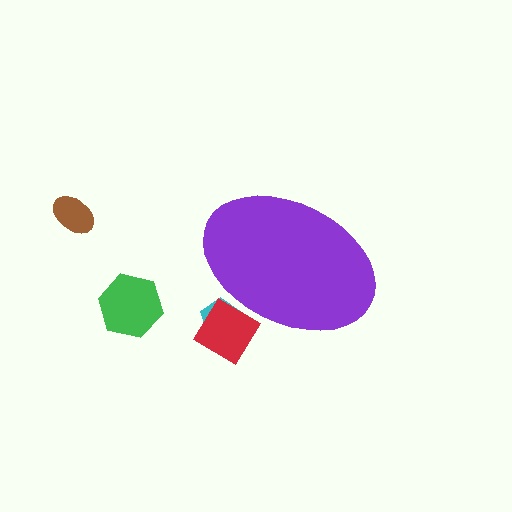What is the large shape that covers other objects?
A purple ellipse.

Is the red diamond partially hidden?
Yes, the red diamond is partially hidden behind the purple ellipse.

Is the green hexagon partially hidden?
No, the green hexagon is fully visible.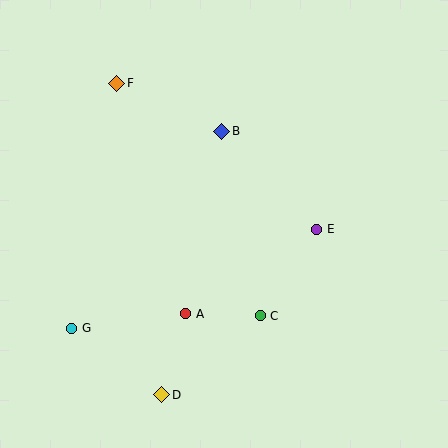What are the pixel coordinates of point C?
Point C is at (260, 316).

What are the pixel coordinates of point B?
Point B is at (222, 131).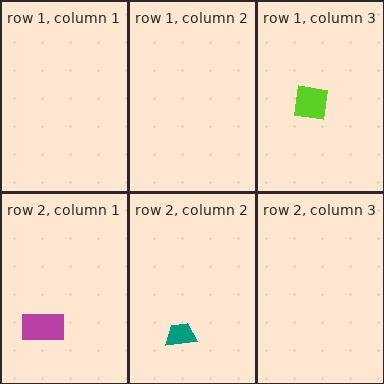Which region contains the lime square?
The row 1, column 3 region.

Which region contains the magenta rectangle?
The row 2, column 1 region.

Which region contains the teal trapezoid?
The row 2, column 2 region.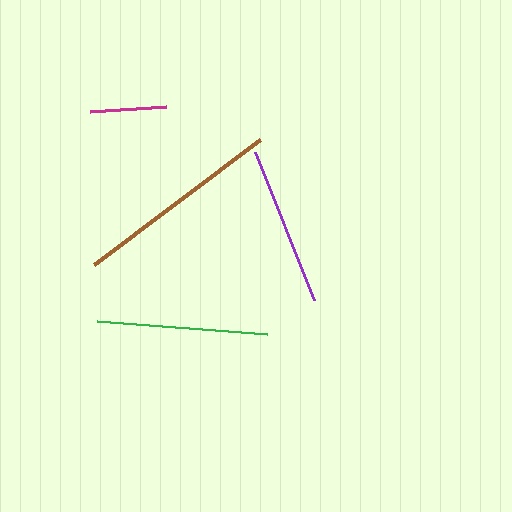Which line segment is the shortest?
The magenta line is the shortest at approximately 76 pixels.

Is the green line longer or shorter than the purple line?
The green line is longer than the purple line.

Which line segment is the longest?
The brown line is the longest at approximately 208 pixels.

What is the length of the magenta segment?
The magenta segment is approximately 76 pixels long.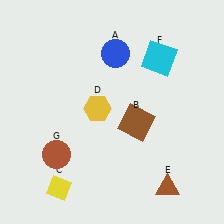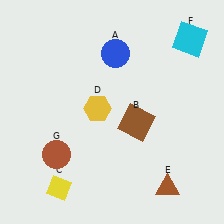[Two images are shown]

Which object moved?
The cyan square (F) moved right.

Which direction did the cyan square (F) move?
The cyan square (F) moved right.